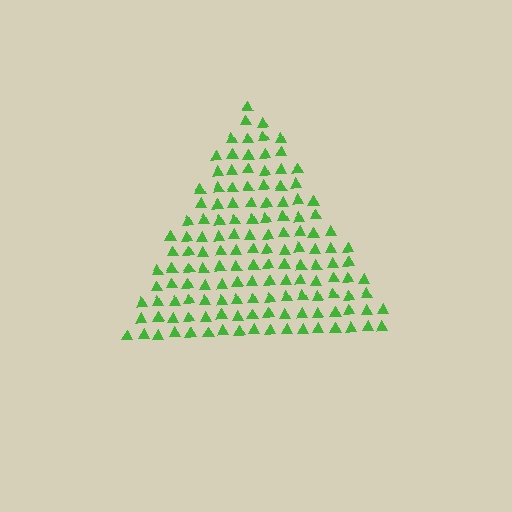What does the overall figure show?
The overall figure shows a triangle.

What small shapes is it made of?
It is made of small triangles.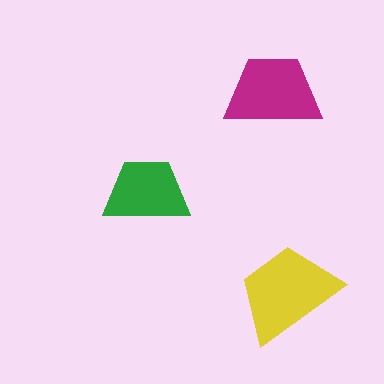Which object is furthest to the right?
The yellow trapezoid is rightmost.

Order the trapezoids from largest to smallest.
the yellow one, the magenta one, the green one.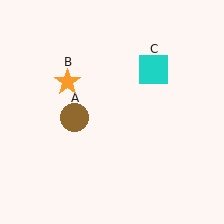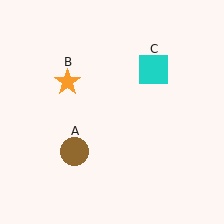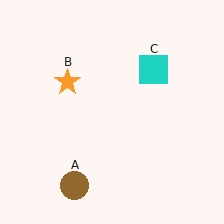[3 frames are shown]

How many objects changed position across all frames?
1 object changed position: brown circle (object A).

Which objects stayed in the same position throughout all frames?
Orange star (object B) and cyan square (object C) remained stationary.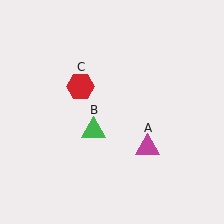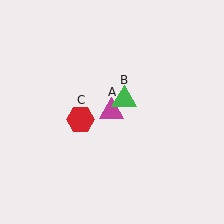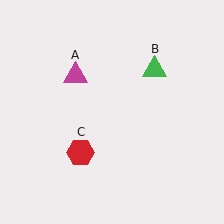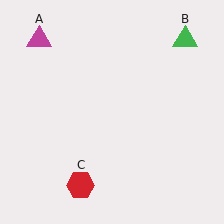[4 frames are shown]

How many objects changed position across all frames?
3 objects changed position: magenta triangle (object A), green triangle (object B), red hexagon (object C).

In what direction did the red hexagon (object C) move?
The red hexagon (object C) moved down.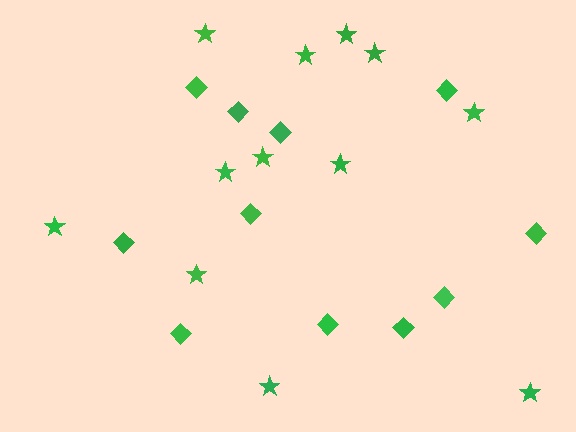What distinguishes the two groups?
There are 2 groups: one group of diamonds (11) and one group of stars (12).